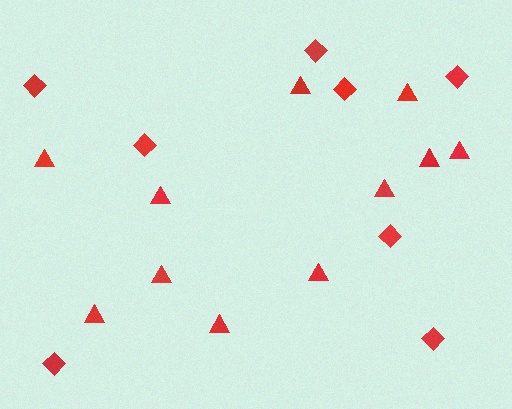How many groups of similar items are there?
There are 2 groups: one group of diamonds (8) and one group of triangles (11).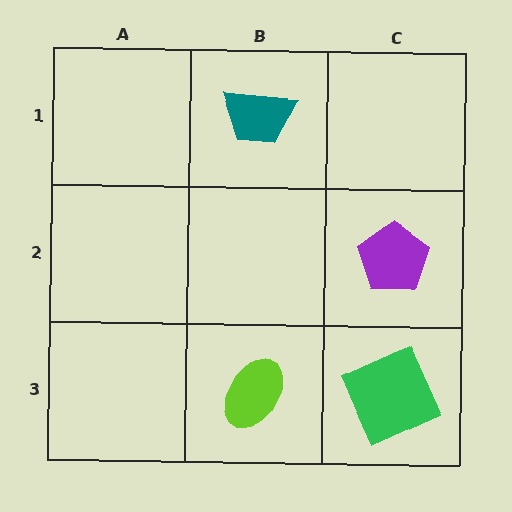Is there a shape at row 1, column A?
No, that cell is empty.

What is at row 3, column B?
A lime ellipse.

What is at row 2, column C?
A purple pentagon.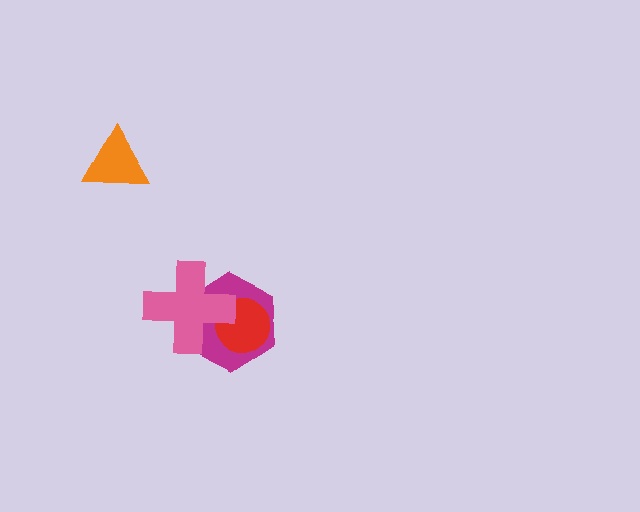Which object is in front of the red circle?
The pink cross is in front of the red circle.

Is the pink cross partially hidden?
No, no other shape covers it.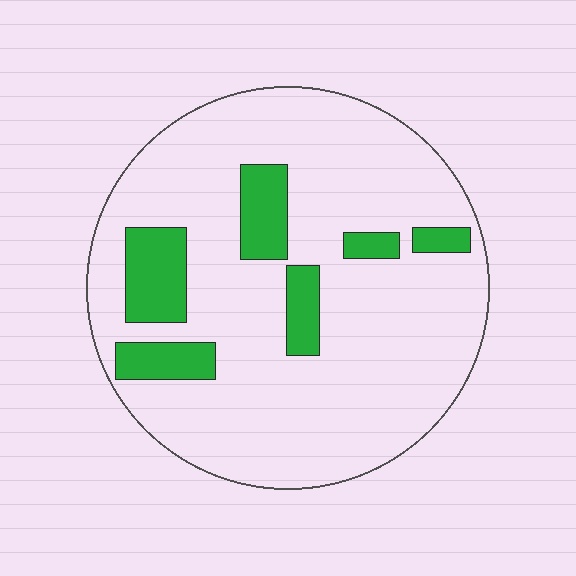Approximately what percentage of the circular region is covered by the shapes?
Approximately 15%.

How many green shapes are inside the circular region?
6.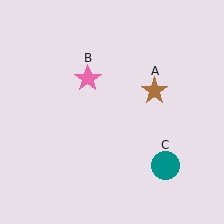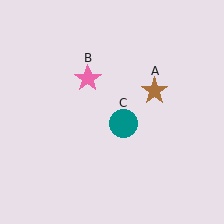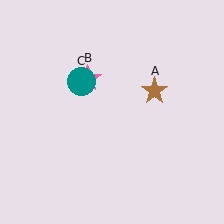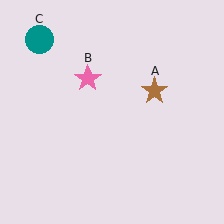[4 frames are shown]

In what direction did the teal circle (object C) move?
The teal circle (object C) moved up and to the left.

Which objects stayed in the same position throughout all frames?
Brown star (object A) and pink star (object B) remained stationary.